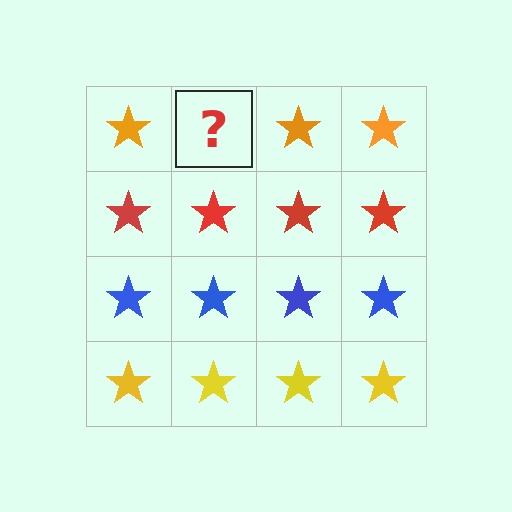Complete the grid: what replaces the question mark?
The question mark should be replaced with an orange star.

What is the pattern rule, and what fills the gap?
The rule is that each row has a consistent color. The gap should be filled with an orange star.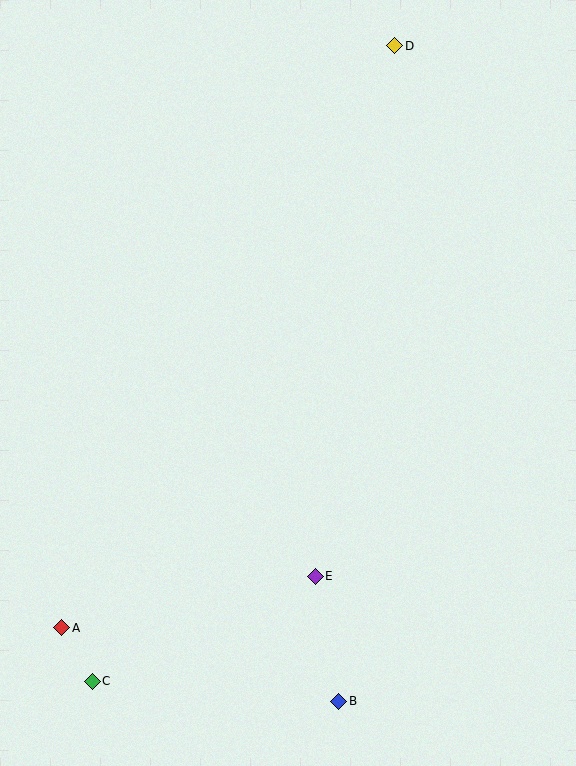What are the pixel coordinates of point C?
Point C is at (92, 681).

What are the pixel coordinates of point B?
Point B is at (339, 701).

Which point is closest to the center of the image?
Point E at (315, 576) is closest to the center.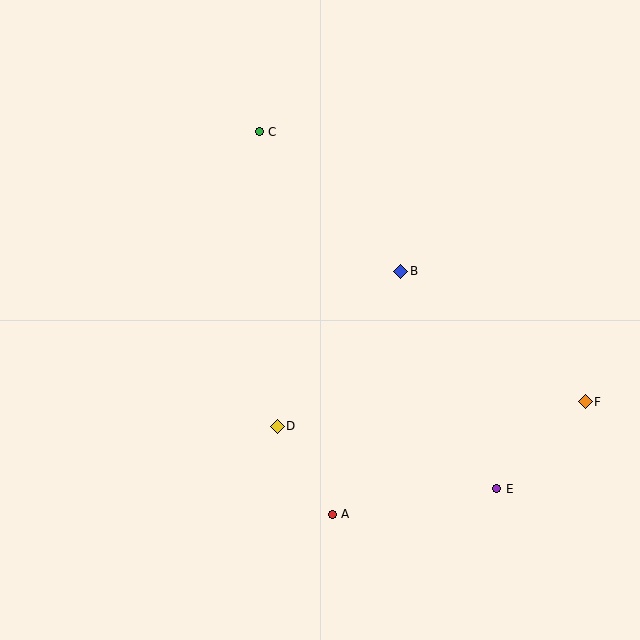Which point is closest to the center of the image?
Point B at (401, 271) is closest to the center.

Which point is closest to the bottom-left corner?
Point D is closest to the bottom-left corner.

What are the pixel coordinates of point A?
Point A is at (332, 514).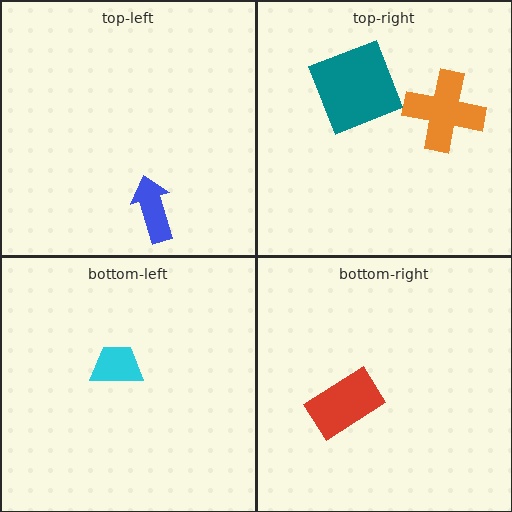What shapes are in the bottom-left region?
The cyan trapezoid.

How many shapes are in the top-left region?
1.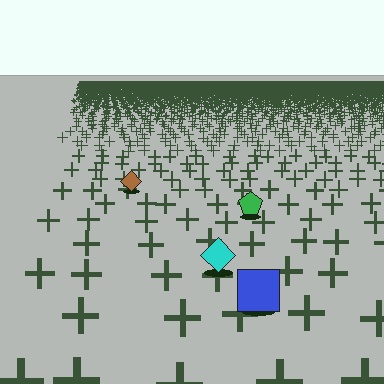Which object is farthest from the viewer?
The brown diamond is farthest from the viewer. It appears smaller and the ground texture around it is denser.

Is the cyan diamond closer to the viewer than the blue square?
No. The blue square is closer — you can tell from the texture gradient: the ground texture is coarser near it.